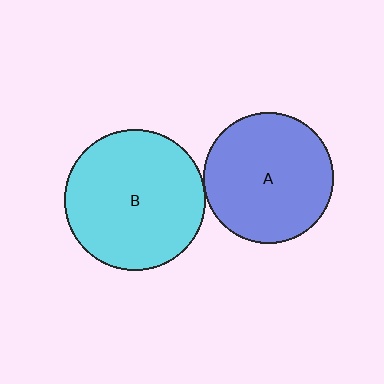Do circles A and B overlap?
Yes.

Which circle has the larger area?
Circle B (cyan).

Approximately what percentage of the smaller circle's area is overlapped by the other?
Approximately 5%.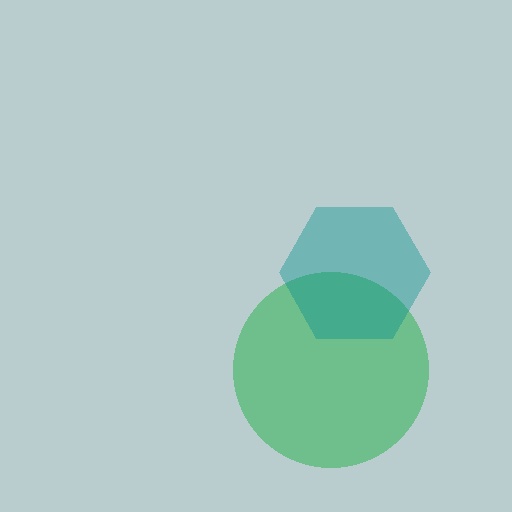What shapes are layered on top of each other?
The layered shapes are: a green circle, a teal hexagon.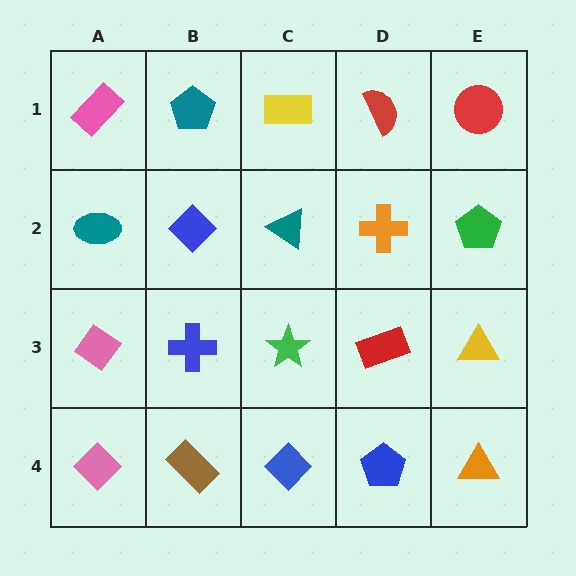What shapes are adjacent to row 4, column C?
A green star (row 3, column C), a brown rectangle (row 4, column B), a blue pentagon (row 4, column D).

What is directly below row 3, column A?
A pink diamond.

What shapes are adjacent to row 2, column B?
A teal pentagon (row 1, column B), a blue cross (row 3, column B), a teal ellipse (row 2, column A), a teal triangle (row 2, column C).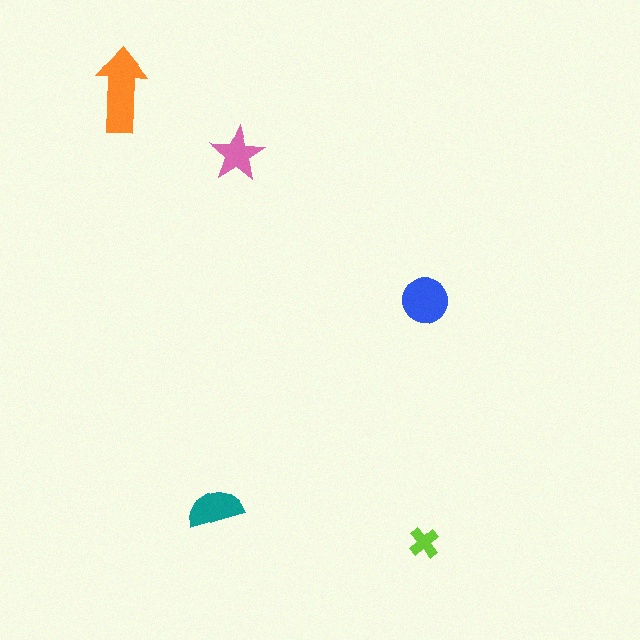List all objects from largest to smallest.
The orange arrow, the blue circle, the teal semicircle, the pink star, the lime cross.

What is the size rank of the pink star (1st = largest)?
4th.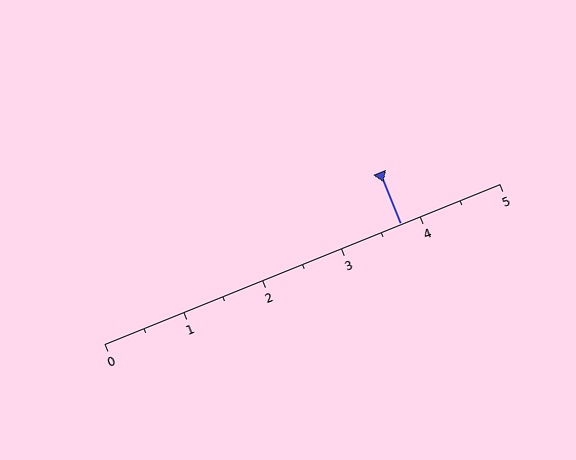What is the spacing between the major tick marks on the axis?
The major ticks are spaced 1 apart.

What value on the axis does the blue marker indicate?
The marker indicates approximately 3.8.